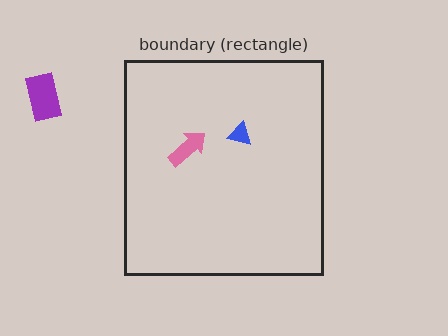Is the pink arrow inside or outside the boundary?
Inside.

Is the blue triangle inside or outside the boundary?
Inside.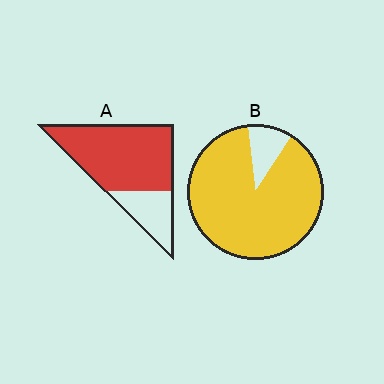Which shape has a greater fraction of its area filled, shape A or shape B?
Shape B.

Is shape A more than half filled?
Yes.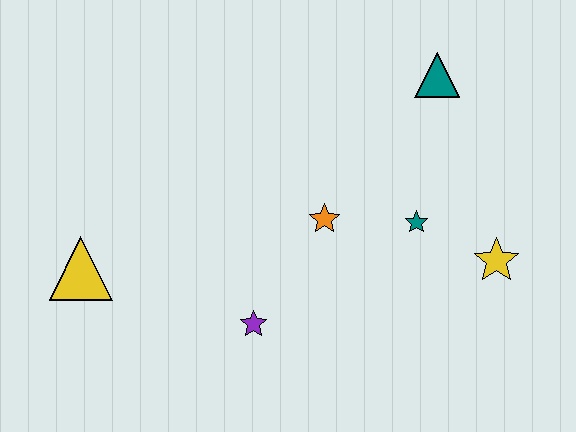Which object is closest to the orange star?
The teal star is closest to the orange star.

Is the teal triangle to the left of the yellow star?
Yes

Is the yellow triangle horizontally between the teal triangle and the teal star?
No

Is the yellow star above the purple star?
Yes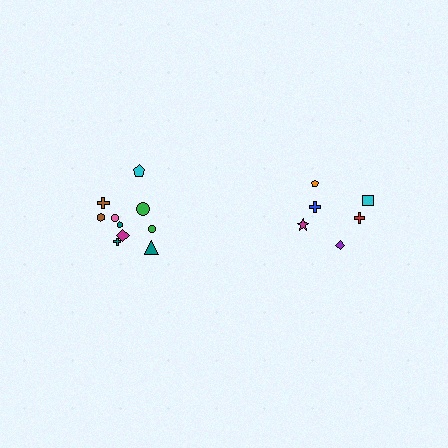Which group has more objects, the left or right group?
The left group.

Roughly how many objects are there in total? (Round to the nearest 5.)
Roughly 15 objects in total.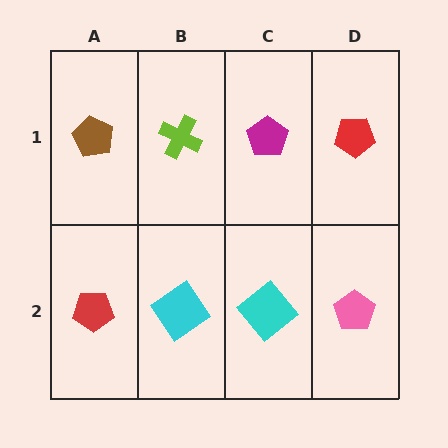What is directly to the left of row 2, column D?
A cyan diamond.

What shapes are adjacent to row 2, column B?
A lime cross (row 1, column B), a red pentagon (row 2, column A), a cyan diamond (row 2, column C).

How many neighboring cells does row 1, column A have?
2.